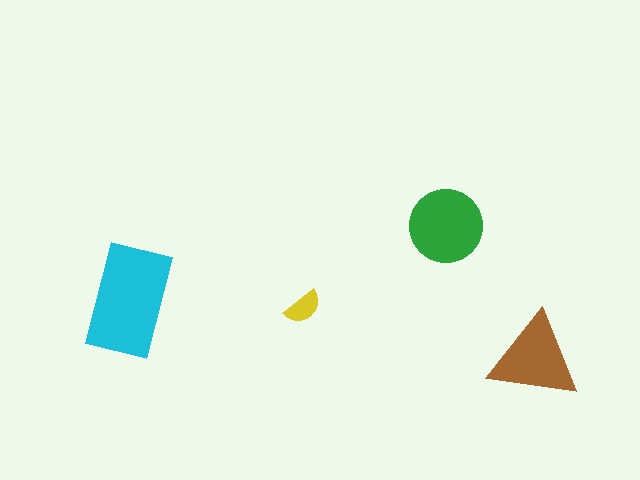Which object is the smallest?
The yellow semicircle.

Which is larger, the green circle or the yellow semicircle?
The green circle.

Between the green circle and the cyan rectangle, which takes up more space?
The cyan rectangle.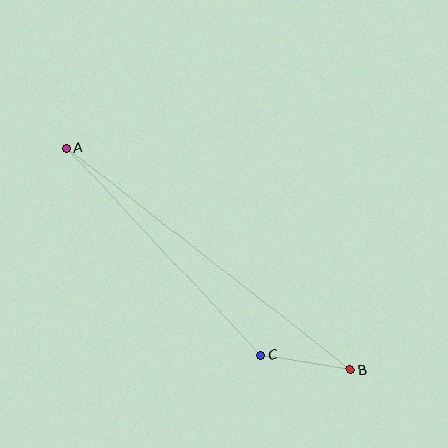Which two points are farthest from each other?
Points A and B are farthest from each other.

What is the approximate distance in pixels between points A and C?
The distance between A and C is approximately 284 pixels.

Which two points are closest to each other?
Points B and C are closest to each other.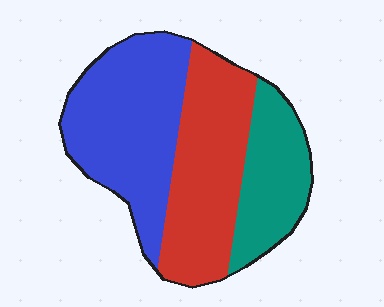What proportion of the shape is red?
Red takes up about three eighths (3/8) of the shape.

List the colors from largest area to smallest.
From largest to smallest: blue, red, teal.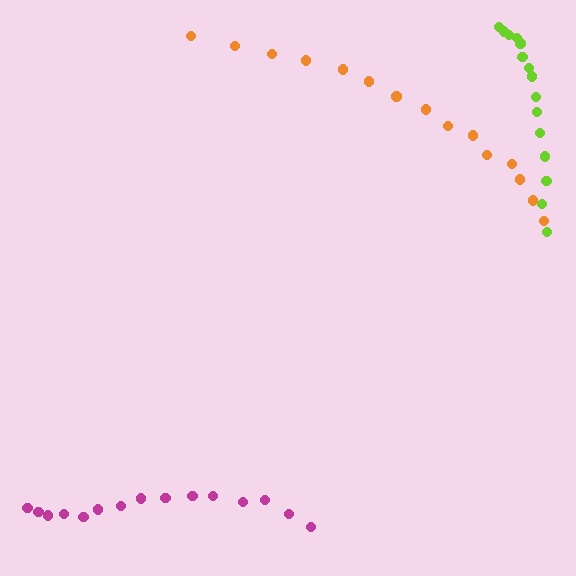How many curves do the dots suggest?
There are 3 distinct paths.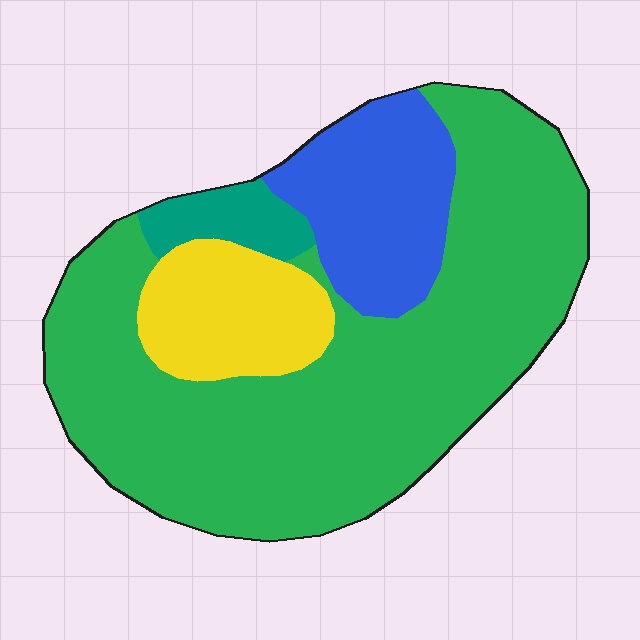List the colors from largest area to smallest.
From largest to smallest: green, blue, yellow, teal.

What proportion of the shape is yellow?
Yellow takes up about one eighth (1/8) of the shape.